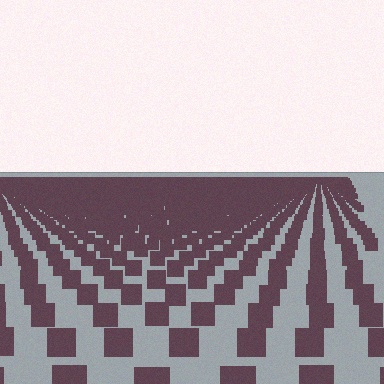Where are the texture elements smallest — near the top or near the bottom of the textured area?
Near the top.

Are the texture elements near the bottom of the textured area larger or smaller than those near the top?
Larger. Near the bottom, elements are closer to the viewer and appear at a bigger on-screen size.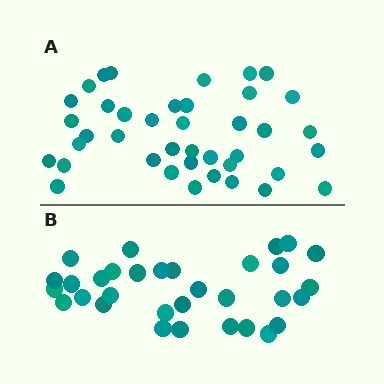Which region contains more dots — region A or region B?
Region A (the top region) has more dots.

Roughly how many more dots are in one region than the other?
Region A has roughly 8 or so more dots than region B.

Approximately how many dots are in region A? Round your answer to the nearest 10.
About 40 dots.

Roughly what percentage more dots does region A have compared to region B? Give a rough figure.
About 25% more.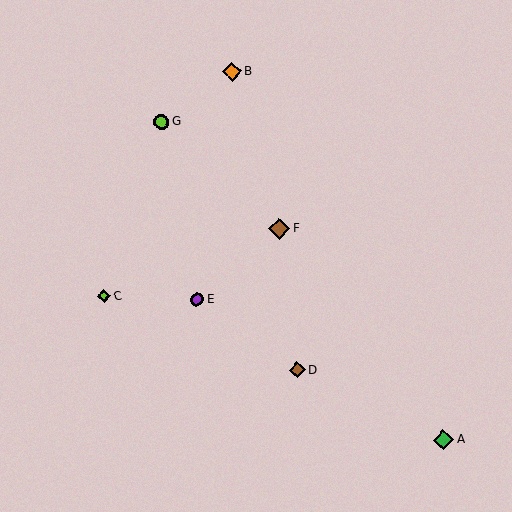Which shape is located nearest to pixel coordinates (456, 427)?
The green diamond (labeled A) at (444, 440) is nearest to that location.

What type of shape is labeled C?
Shape C is a lime diamond.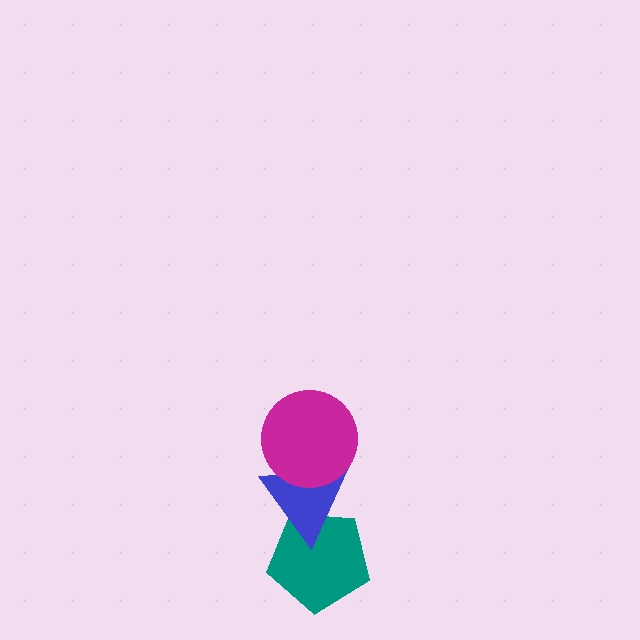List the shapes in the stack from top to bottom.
From top to bottom: the magenta circle, the blue triangle, the teal pentagon.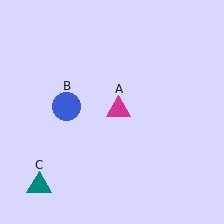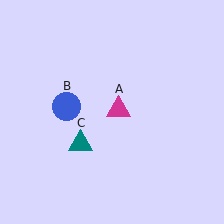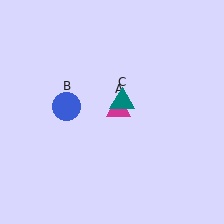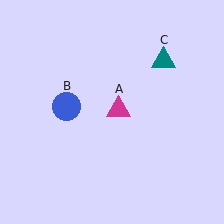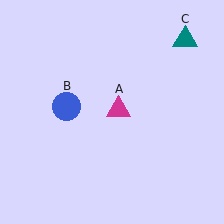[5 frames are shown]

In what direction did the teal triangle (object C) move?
The teal triangle (object C) moved up and to the right.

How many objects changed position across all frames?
1 object changed position: teal triangle (object C).